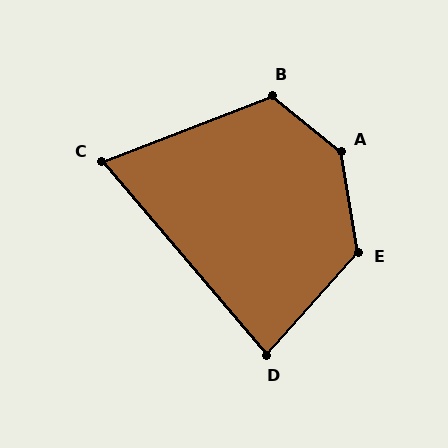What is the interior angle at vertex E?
Approximately 128 degrees (obtuse).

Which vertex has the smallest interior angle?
C, at approximately 71 degrees.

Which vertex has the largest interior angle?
A, at approximately 139 degrees.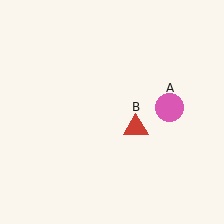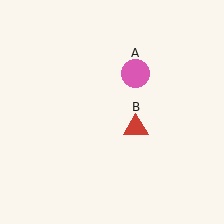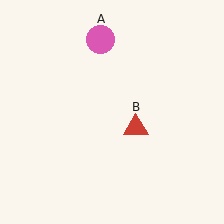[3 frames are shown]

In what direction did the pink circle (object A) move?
The pink circle (object A) moved up and to the left.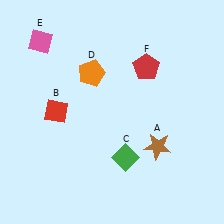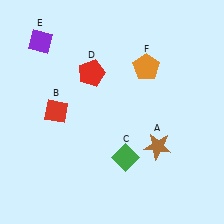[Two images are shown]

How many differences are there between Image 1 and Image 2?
There are 3 differences between the two images.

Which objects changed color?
D changed from orange to red. E changed from pink to purple. F changed from red to orange.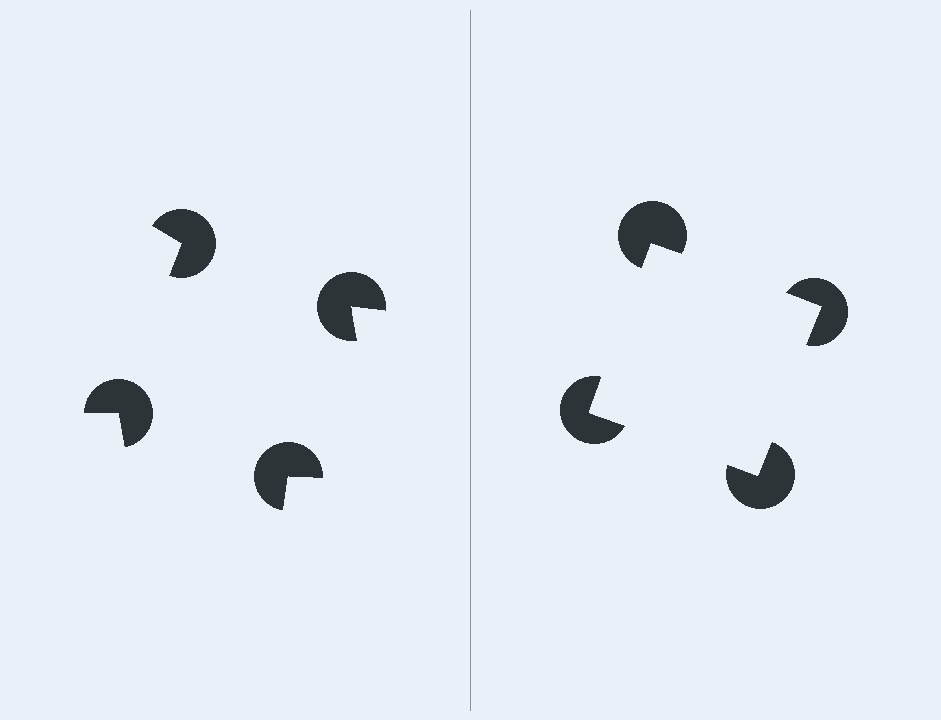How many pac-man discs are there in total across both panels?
8 — 4 on each side.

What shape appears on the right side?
An illusory square.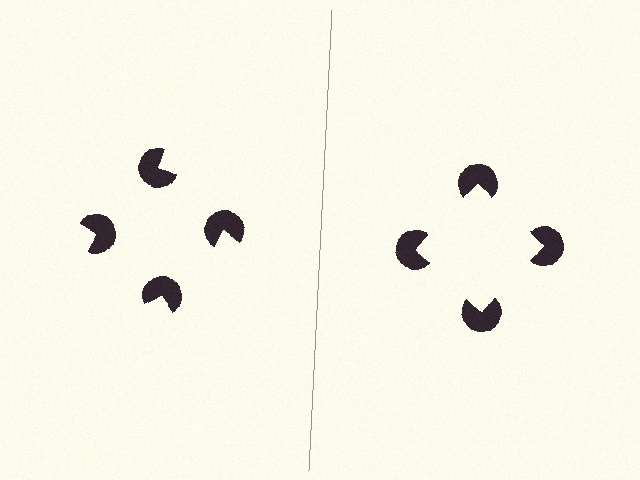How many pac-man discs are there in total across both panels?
8 — 4 on each side.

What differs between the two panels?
The pac-man discs are positioned identically on both sides; only the wedge orientations differ. On the right they align to a square; on the left they are misaligned.